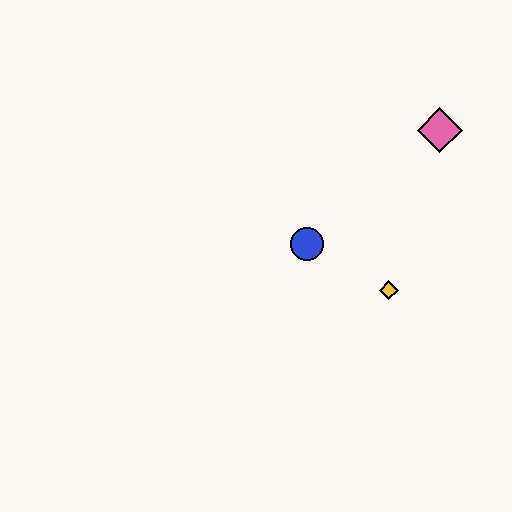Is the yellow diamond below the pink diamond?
Yes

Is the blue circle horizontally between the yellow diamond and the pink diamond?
No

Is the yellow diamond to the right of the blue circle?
Yes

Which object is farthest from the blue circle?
The pink diamond is farthest from the blue circle.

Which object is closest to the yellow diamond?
The blue circle is closest to the yellow diamond.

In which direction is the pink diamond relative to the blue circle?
The pink diamond is to the right of the blue circle.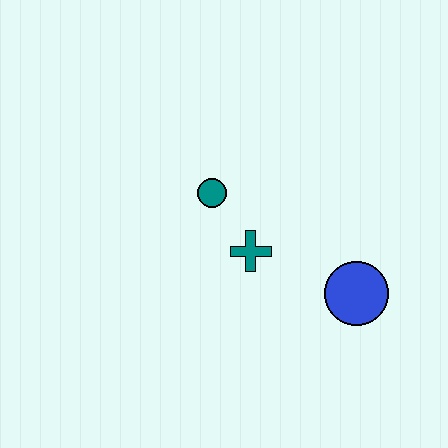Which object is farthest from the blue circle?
The teal circle is farthest from the blue circle.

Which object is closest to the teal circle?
The teal cross is closest to the teal circle.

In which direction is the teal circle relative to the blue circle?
The teal circle is to the left of the blue circle.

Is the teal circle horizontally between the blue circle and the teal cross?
No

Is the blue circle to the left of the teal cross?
No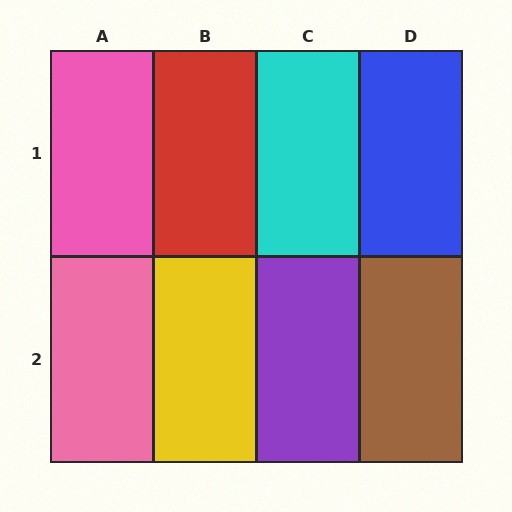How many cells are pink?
2 cells are pink.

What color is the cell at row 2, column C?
Purple.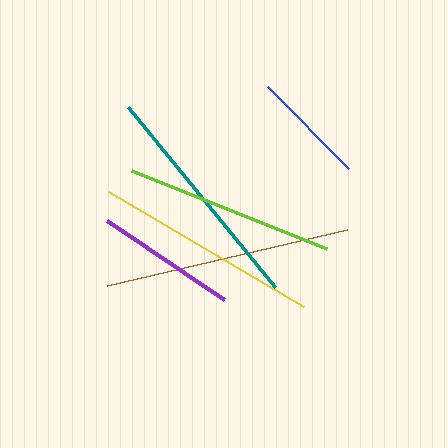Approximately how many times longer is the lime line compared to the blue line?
The lime line is approximately 1.8 times the length of the blue line.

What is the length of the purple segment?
The purple segment is approximately 141 pixels long.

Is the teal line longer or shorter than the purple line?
The teal line is longer than the purple line.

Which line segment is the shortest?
The blue line is the shortest at approximately 115 pixels.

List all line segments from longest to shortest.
From longest to shortest: brown, teal, yellow, lime, purple, blue.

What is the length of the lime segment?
The lime segment is approximately 210 pixels long.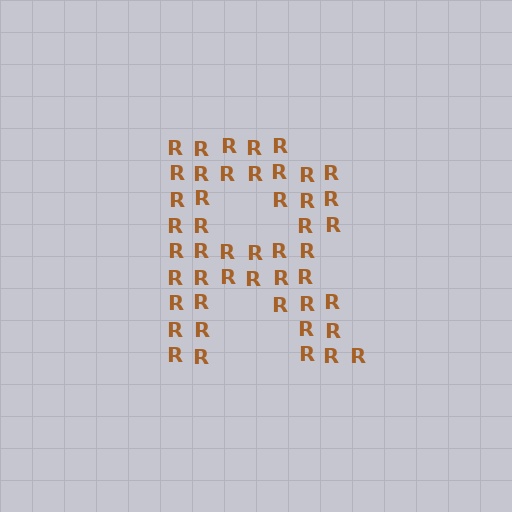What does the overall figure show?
The overall figure shows the letter R.